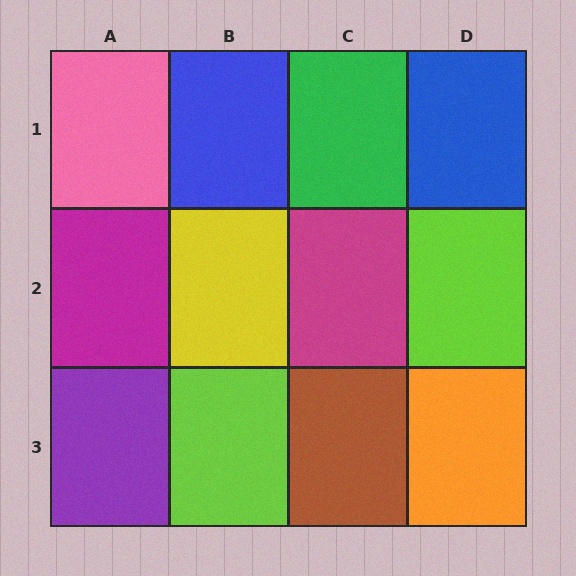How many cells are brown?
1 cell is brown.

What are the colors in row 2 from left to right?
Magenta, yellow, magenta, lime.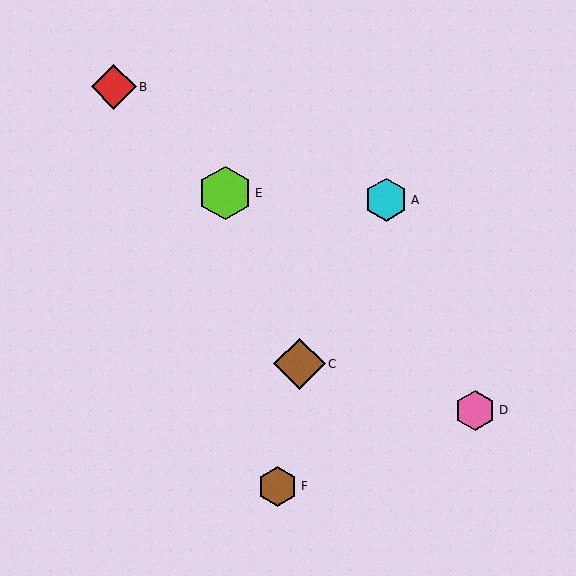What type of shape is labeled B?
Shape B is a red diamond.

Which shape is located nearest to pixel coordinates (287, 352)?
The brown diamond (labeled C) at (300, 364) is nearest to that location.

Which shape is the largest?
The lime hexagon (labeled E) is the largest.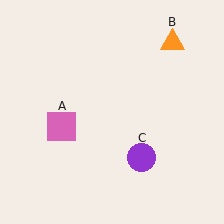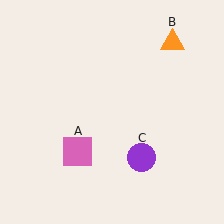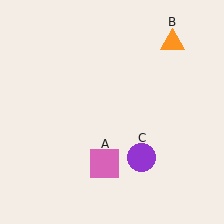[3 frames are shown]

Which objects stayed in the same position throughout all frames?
Orange triangle (object B) and purple circle (object C) remained stationary.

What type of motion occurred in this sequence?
The pink square (object A) rotated counterclockwise around the center of the scene.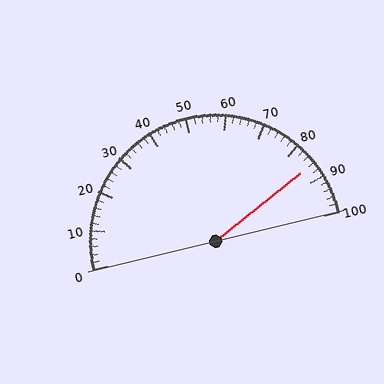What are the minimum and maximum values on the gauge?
The gauge ranges from 0 to 100.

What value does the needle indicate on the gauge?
The needle indicates approximately 86.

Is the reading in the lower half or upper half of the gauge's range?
The reading is in the upper half of the range (0 to 100).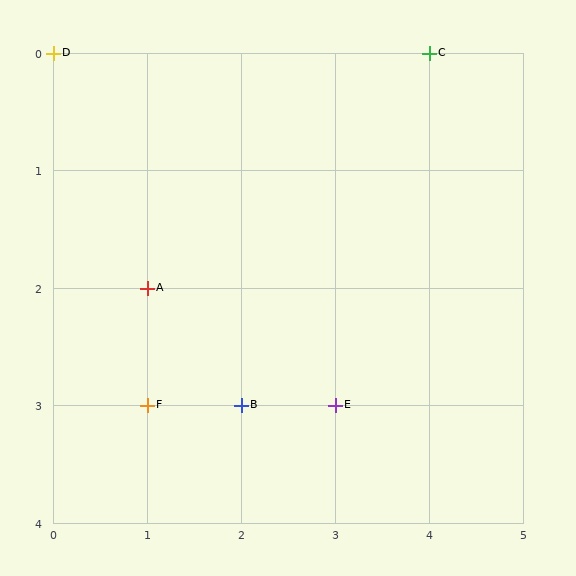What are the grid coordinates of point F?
Point F is at grid coordinates (1, 3).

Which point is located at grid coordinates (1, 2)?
Point A is at (1, 2).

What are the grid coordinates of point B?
Point B is at grid coordinates (2, 3).